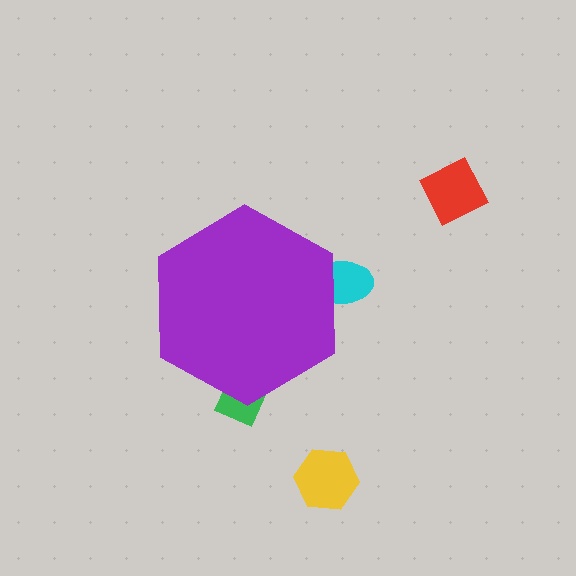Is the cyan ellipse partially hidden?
Yes, the cyan ellipse is partially hidden behind the purple hexagon.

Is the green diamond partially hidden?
Yes, the green diamond is partially hidden behind the purple hexagon.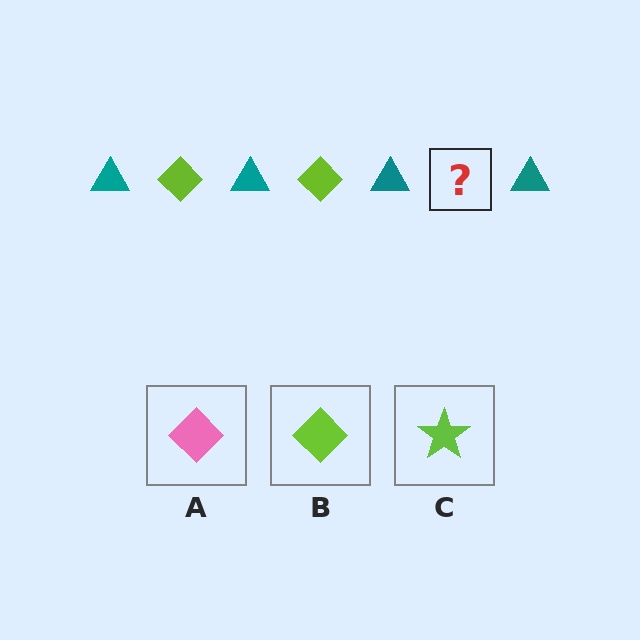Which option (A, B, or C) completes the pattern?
B.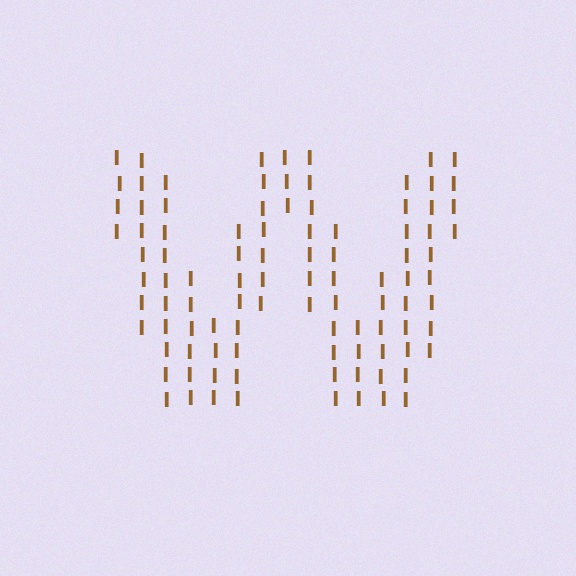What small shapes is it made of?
It is made of small letter I's.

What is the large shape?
The large shape is the letter W.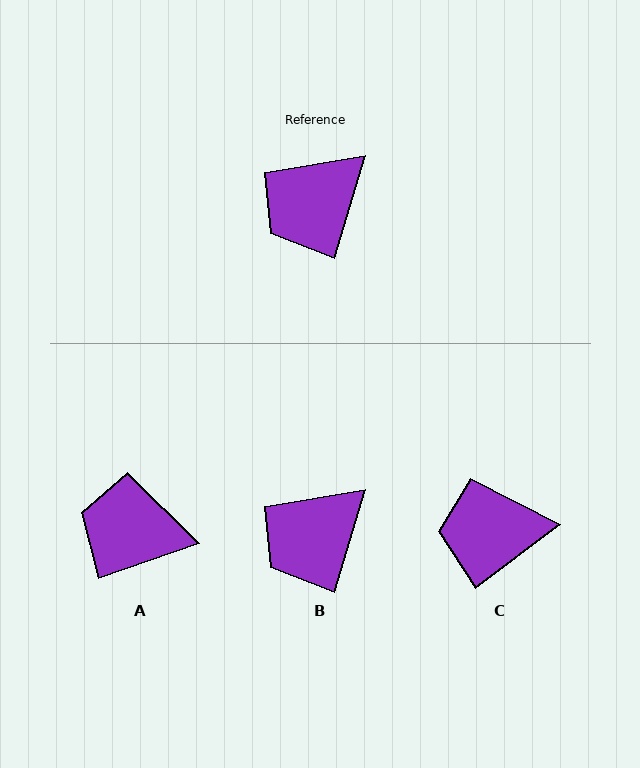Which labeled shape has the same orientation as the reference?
B.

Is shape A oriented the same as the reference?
No, it is off by about 54 degrees.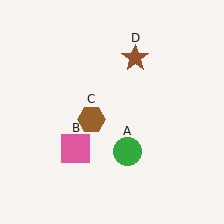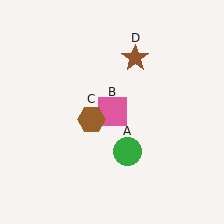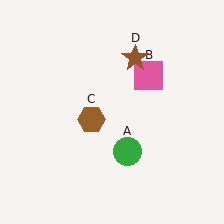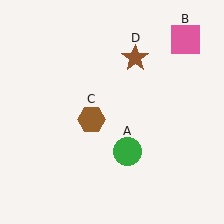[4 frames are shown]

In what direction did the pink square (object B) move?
The pink square (object B) moved up and to the right.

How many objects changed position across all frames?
1 object changed position: pink square (object B).